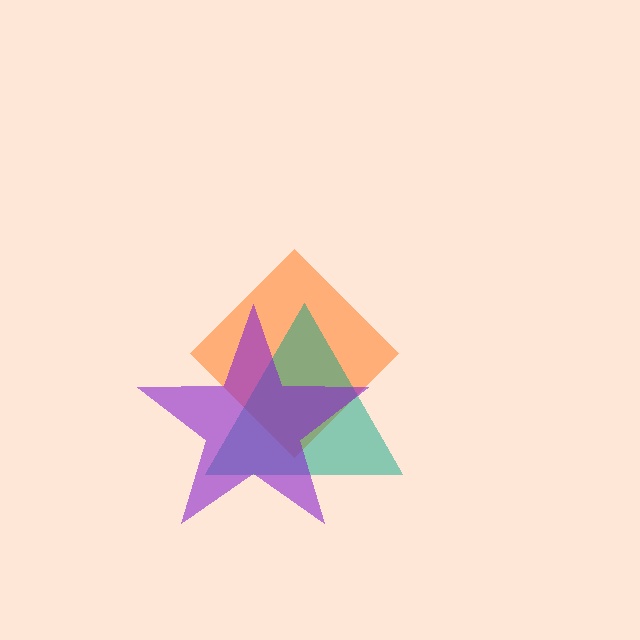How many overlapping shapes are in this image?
There are 3 overlapping shapes in the image.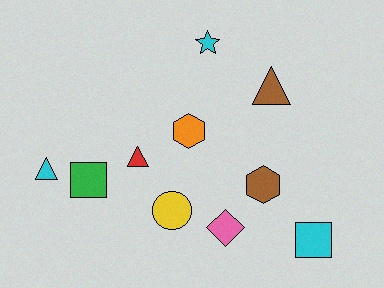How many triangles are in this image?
There are 3 triangles.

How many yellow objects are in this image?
There is 1 yellow object.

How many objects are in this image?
There are 10 objects.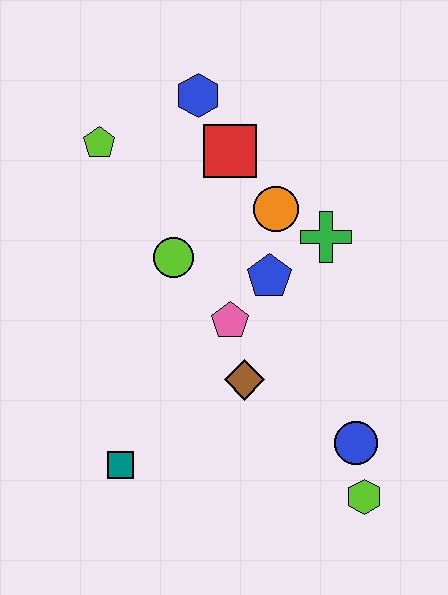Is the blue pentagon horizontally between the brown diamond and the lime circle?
No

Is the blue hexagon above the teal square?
Yes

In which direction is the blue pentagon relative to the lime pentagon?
The blue pentagon is to the right of the lime pentagon.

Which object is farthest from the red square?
The lime hexagon is farthest from the red square.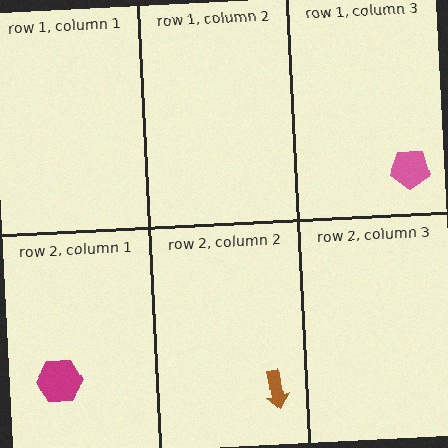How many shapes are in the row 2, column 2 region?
1.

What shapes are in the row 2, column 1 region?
The magenta hexagon.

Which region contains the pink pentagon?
The row 1, column 3 region.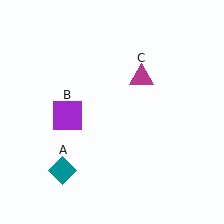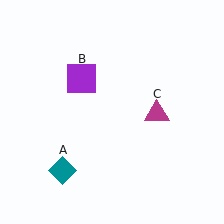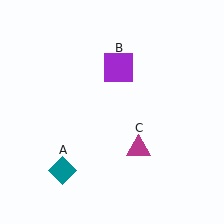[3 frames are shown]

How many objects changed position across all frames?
2 objects changed position: purple square (object B), magenta triangle (object C).